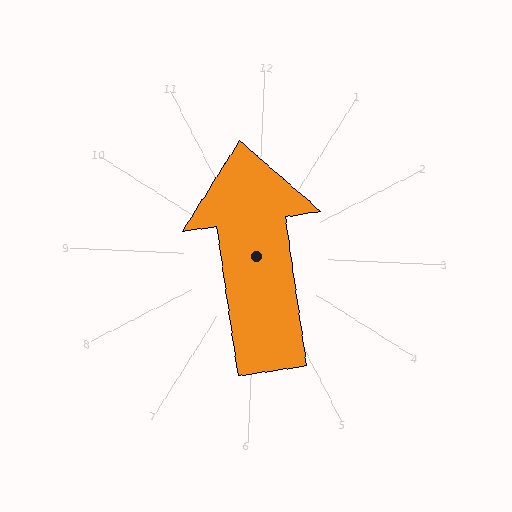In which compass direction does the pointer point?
North.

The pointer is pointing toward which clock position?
Roughly 12 o'clock.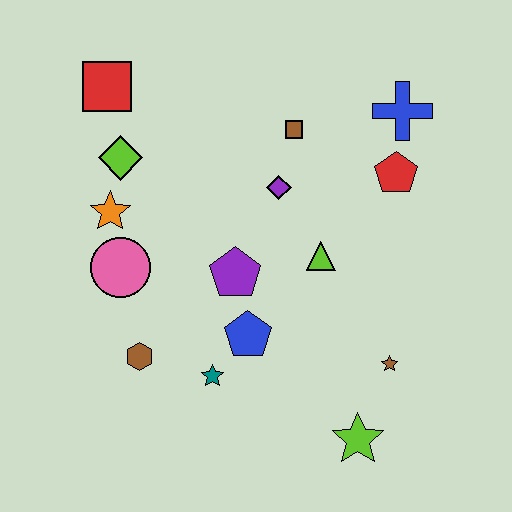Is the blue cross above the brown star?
Yes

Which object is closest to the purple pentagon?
The blue pentagon is closest to the purple pentagon.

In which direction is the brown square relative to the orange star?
The brown square is to the right of the orange star.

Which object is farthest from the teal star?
The blue cross is farthest from the teal star.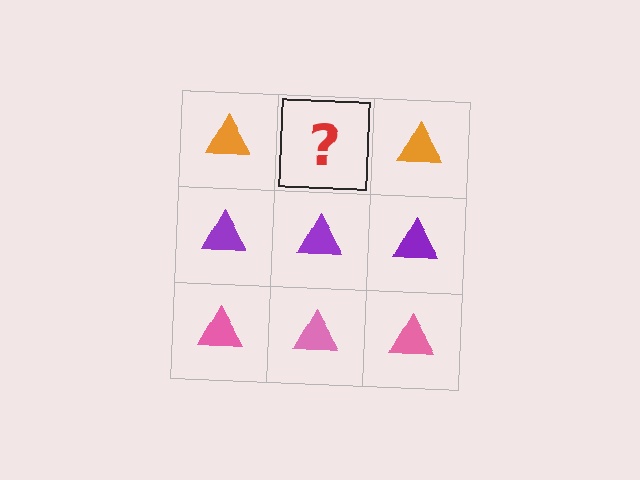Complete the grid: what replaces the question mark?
The question mark should be replaced with an orange triangle.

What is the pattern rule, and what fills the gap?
The rule is that each row has a consistent color. The gap should be filled with an orange triangle.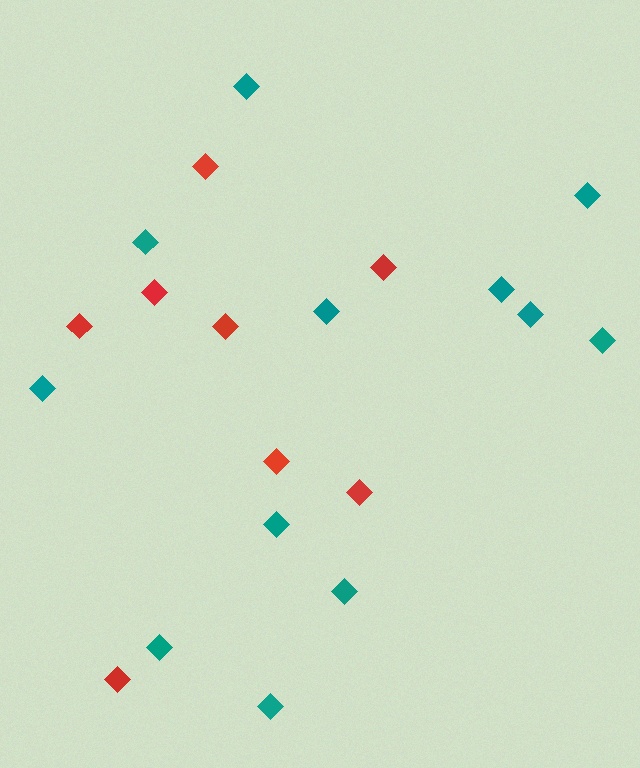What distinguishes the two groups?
There are 2 groups: one group of red diamonds (8) and one group of teal diamonds (12).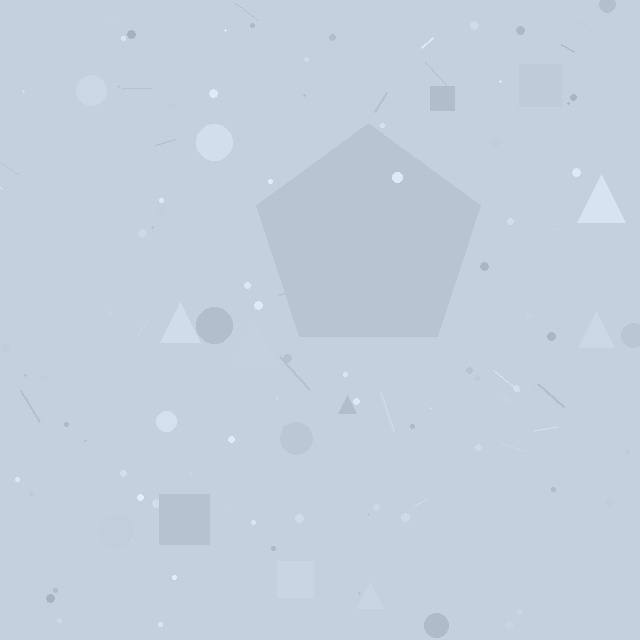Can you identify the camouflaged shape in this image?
The camouflaged shape is a pentagon.